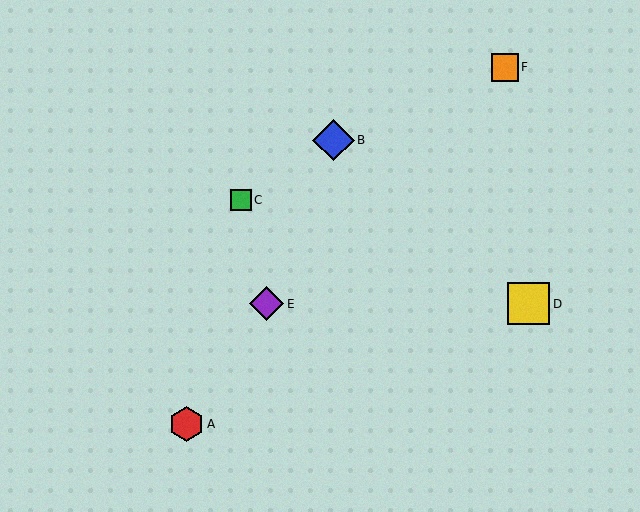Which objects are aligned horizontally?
Objects D, E are aligned horizontally.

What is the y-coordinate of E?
Object E is at y≈304.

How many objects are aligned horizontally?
2 objects (D, E) are aligned horizontally.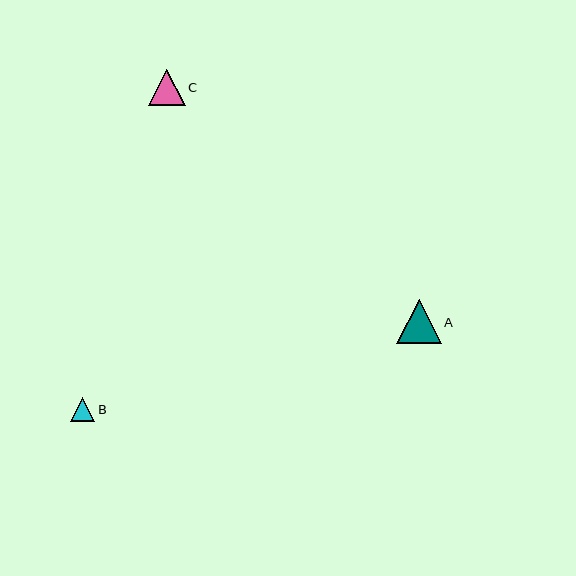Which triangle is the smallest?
Triangle B is the smallest with a size of approximately 24 pixels.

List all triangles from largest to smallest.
From largest to smallest: A, C, B.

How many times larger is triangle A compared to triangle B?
Triangle A is approximately 1.9 times the size of triangle B.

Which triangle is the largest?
Triangle A is the largest with a size of approximately 45 pixels.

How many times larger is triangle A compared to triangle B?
Triangle A is approximately 1.9 times the size of triangle B.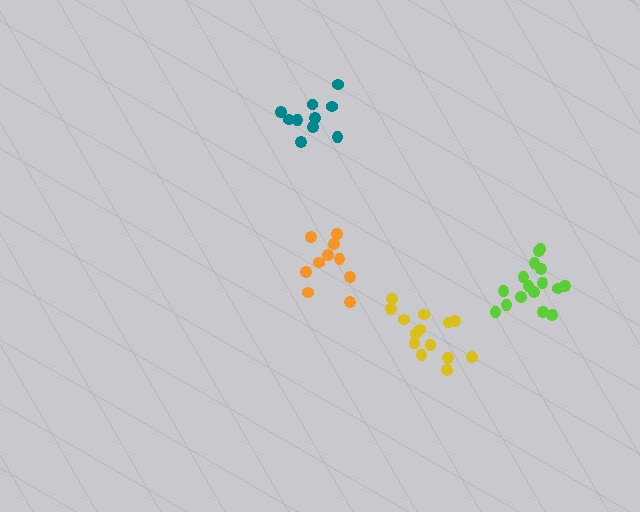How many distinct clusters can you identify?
There are 4 distinct clusters.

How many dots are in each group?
Group 1: 10 dots, Group 2: 16 dots, Group 3: 10 dots, Group 4: 14 dots (50 total).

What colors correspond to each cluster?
The clusters are colored: orange, lime, teal, yellow.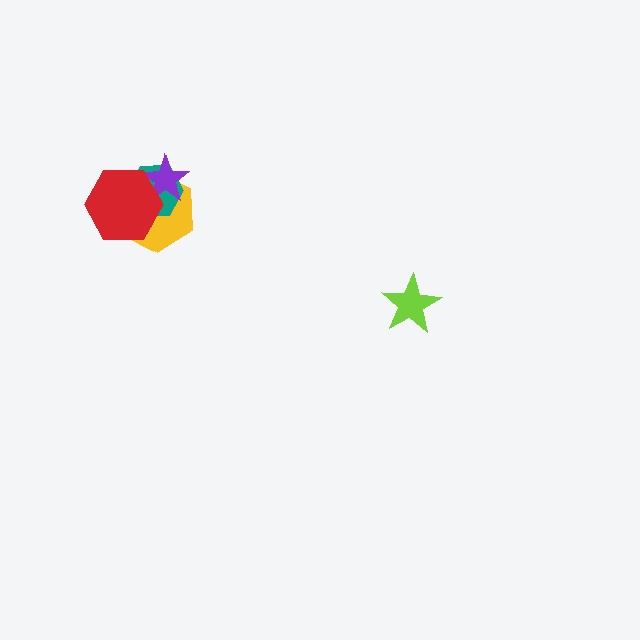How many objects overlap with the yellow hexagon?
3 objects overlap with the yellow hexagon.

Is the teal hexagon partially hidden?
Yes, it is partially covered by another shape.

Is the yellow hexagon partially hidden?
Yes, it is partially covered by another shape.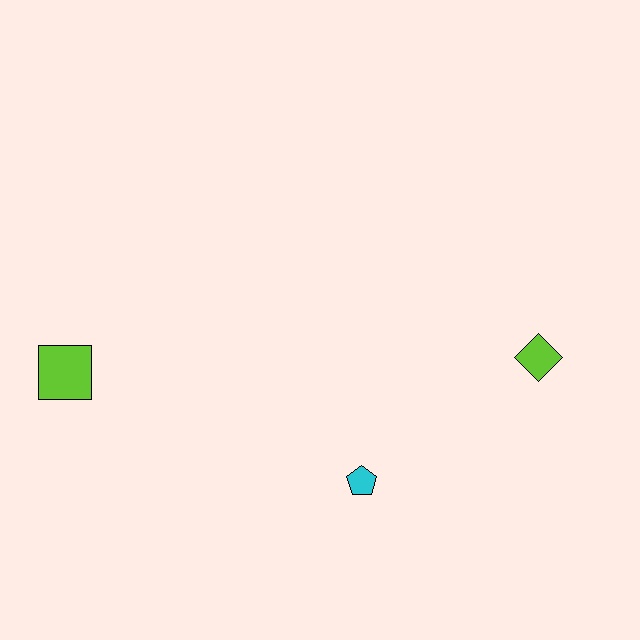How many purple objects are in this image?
There are no purple objects.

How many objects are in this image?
There are 3 objects.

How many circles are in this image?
There are no circles.